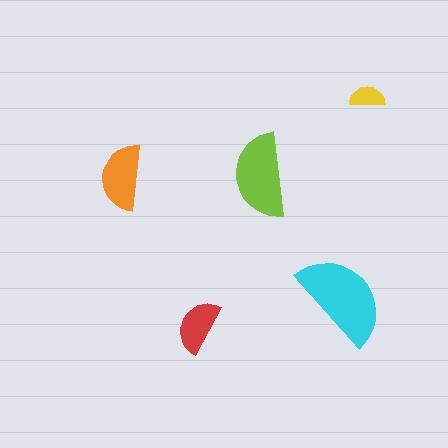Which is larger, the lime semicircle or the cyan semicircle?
The cyan one.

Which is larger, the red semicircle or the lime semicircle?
The lime one.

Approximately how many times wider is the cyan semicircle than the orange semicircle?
About 1.5 times wider.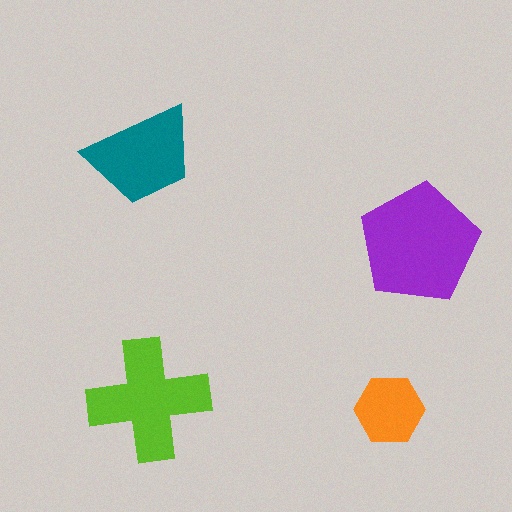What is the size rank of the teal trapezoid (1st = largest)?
3rd.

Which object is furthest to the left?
The teal trapezoid is leftmost.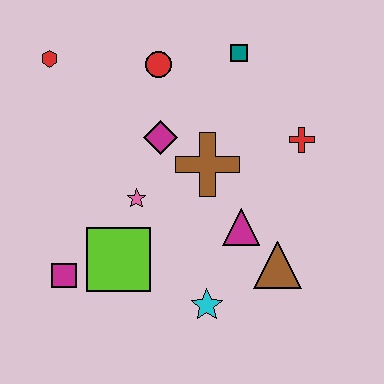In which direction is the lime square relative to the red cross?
The lime square is to the left of the red cross.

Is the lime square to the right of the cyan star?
No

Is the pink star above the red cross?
No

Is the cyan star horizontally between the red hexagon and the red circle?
No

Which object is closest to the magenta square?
The lime square is closest to the magenta square.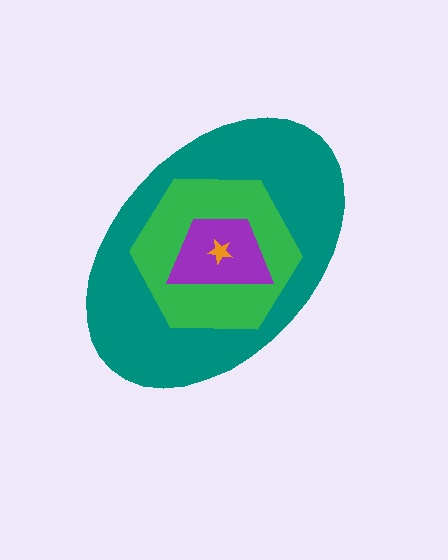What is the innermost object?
The orange star.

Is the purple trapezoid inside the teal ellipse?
Yes.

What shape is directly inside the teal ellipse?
The green hexagon.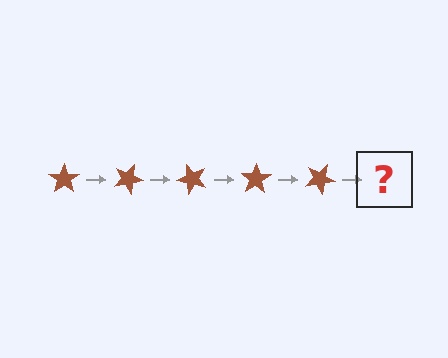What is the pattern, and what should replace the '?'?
The pattern is that the star rotates 25 degrees each step. The '?' should be a brown star rotated 125 degrees.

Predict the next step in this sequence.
The next step is a brown star rotated 125 degrees.